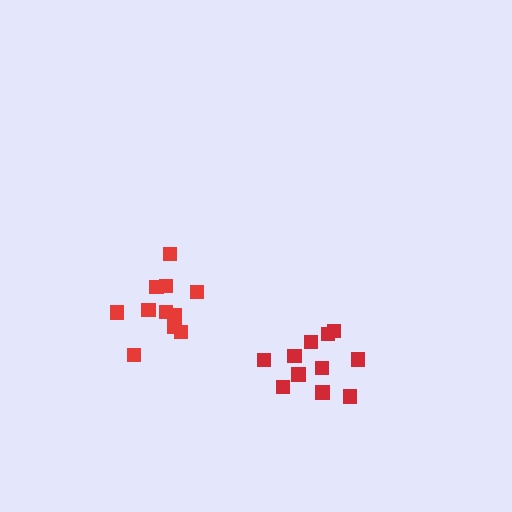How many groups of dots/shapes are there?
There are 2 groups.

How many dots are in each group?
Group 1: 11 dots, Group 2: 11 dots (22 total).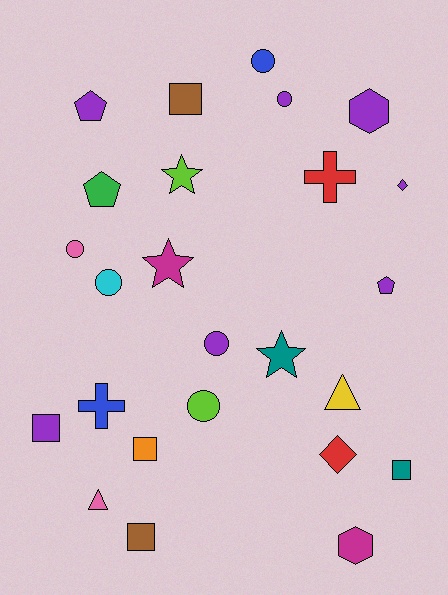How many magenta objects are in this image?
There are 2 magenta objects.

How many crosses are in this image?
There are 2 crosses.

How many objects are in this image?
There are 25 objects.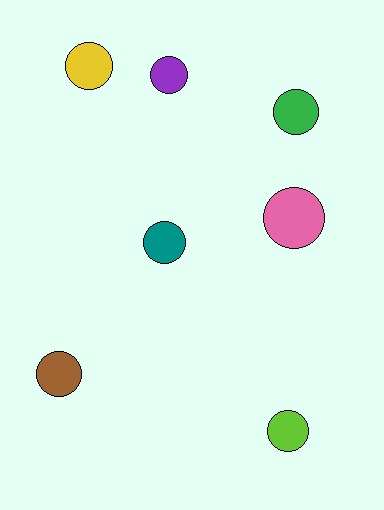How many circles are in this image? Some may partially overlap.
There are 7 circles.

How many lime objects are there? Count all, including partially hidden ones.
There is 1 lime object.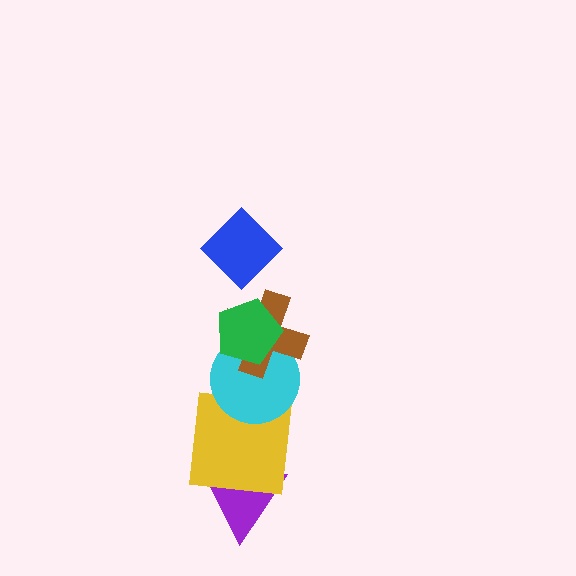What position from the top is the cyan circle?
The cyan circle is 4th from the top.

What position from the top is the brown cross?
The brown cross is 3rd from the top.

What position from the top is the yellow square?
The yellow square is 5th from the top.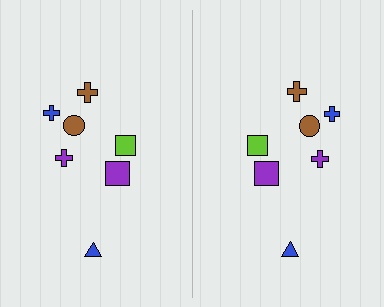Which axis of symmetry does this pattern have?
The pattern has a vertical axis of symmetry running through the center of the image.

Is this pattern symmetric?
Yes, this pattern has bilateral (reflection) symmetry.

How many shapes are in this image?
There are 14 shapes in this image.